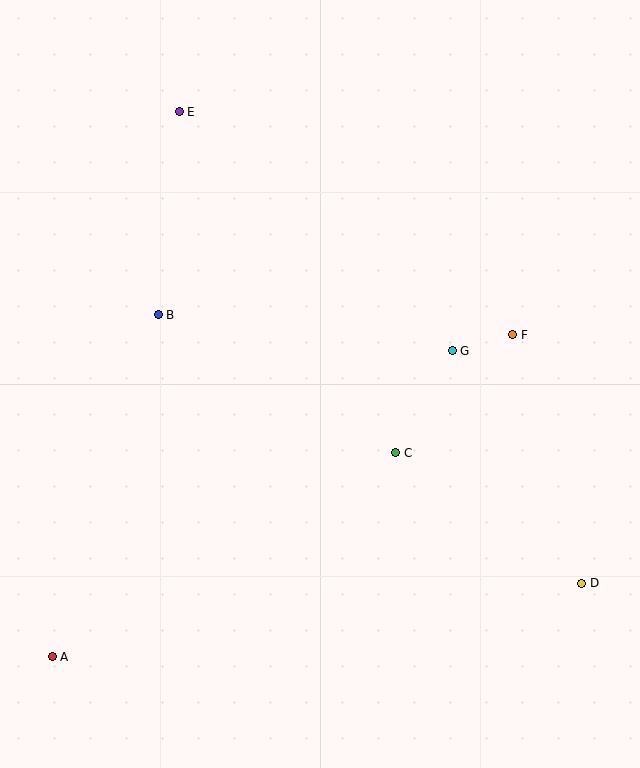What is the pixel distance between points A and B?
The distance between A and B is 358 pixels.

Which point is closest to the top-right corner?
Point F is closest to the top-right corner.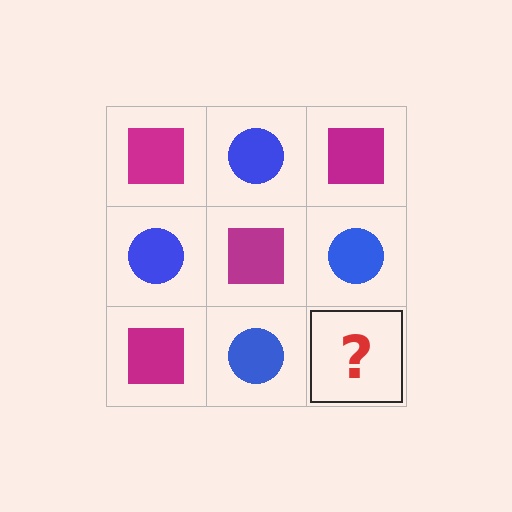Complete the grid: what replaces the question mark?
The question mark should be replaced with a magenta square.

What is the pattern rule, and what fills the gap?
The rule is that it alternates magenta square and blue circle in a checkerboard pattern. The gap should be filled with a magenta square.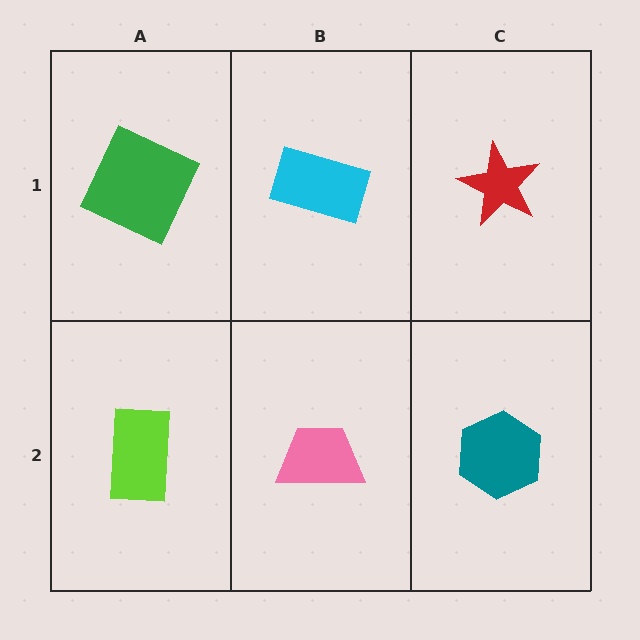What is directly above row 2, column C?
A red star.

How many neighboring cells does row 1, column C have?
2.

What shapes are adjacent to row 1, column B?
A pink trapezoid (row 2, column B), a green square (row 1, column A), a red star (row 1, column C).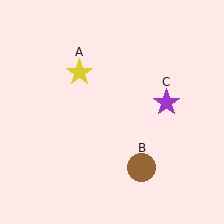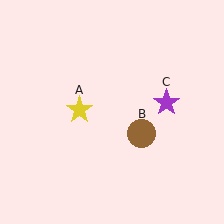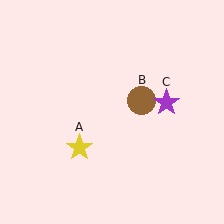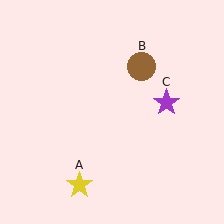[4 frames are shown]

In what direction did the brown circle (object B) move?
The brown circle (object B) moved up.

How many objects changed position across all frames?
2 objects changed position: yellow star (object A), brown circle (object B).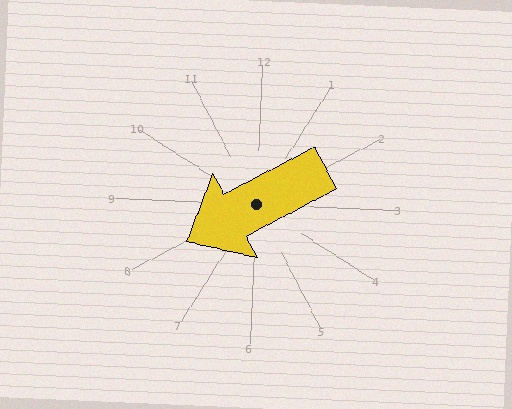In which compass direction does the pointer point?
Southwest.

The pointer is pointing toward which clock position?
Roughly 8 o'clock.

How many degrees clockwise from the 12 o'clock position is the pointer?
Approximately 240 degrees.